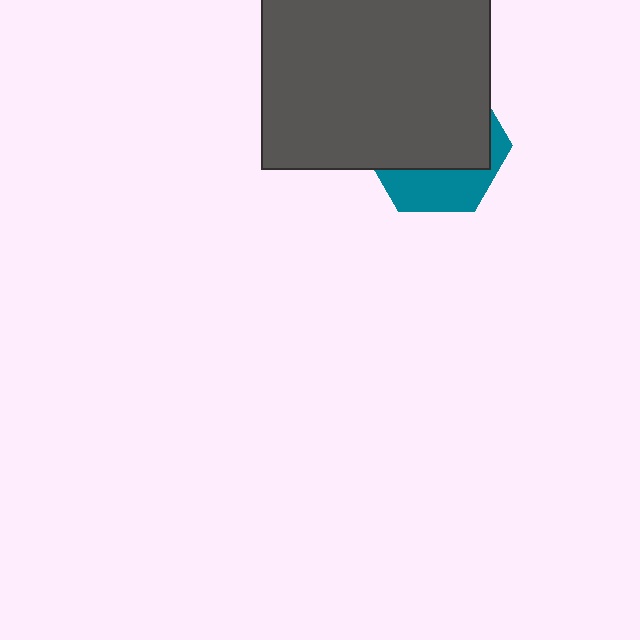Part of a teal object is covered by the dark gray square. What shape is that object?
It is a hexagon.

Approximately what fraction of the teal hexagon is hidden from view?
Roughly 67% of the teal hexagon is hidden behind the dark gray square.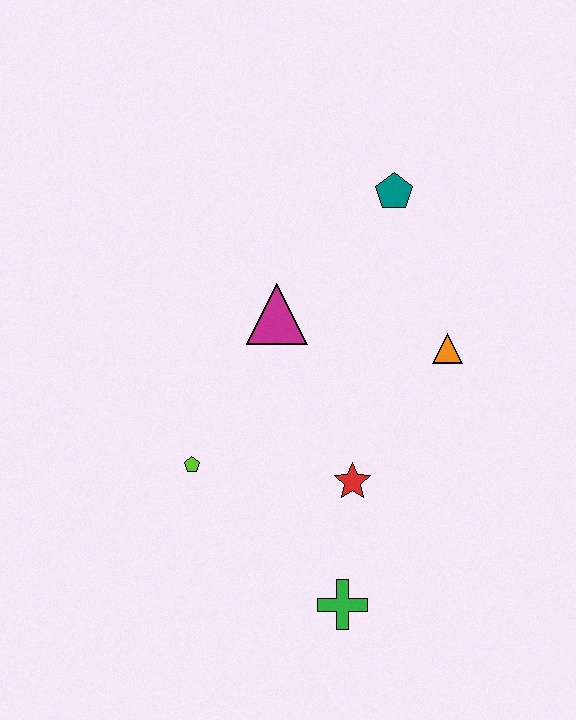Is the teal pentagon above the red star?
Yes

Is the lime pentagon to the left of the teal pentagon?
Yes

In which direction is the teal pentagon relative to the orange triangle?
The teal pentagon is above the orange triangle.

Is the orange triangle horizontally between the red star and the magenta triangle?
No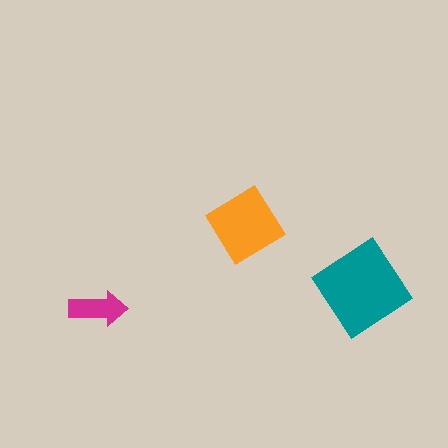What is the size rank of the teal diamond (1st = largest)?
1st.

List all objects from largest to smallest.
The teal diamond, the orange diamond, the magenta arrow.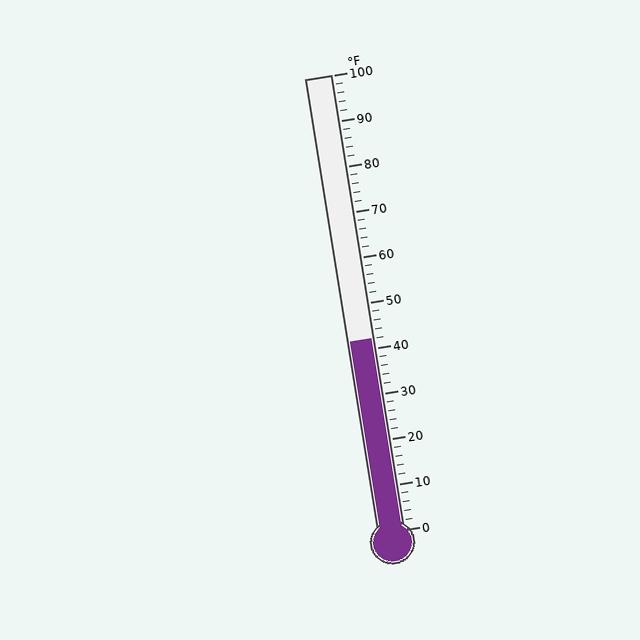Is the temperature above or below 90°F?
The temperature is below 90°F.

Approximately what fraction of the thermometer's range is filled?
The thermometer is filled to approximately 40% of its range.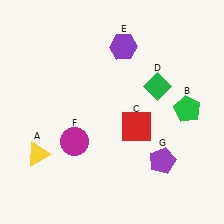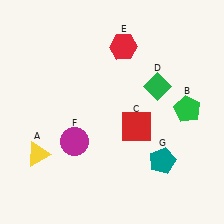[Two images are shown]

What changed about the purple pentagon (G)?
In Image 1, G is purple. In Image 2, it changed to teal.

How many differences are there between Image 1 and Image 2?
There are 2 differences between the two images.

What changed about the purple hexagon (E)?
In Image 1, E is purple. In Image 2, it changed to red.